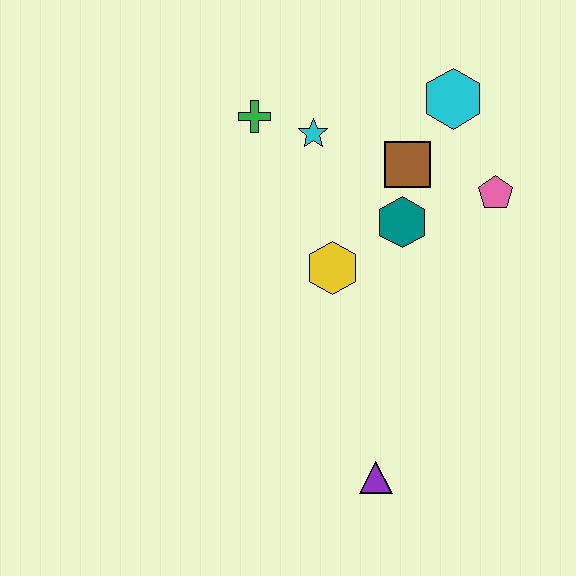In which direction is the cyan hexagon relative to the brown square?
The cyan hexagon is above the brown square.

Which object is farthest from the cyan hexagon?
The purple triangle is farthest from the cyan hexagon.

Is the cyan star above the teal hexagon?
Yes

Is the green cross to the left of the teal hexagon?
Yes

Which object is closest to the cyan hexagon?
The brown square is closest to the cyan hexagon.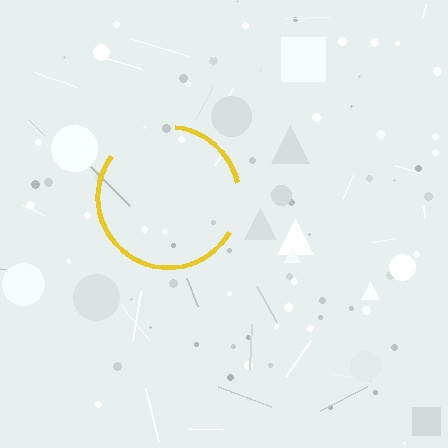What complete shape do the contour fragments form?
The contour fragments form a circle.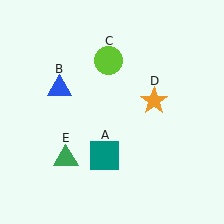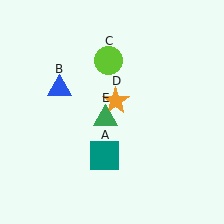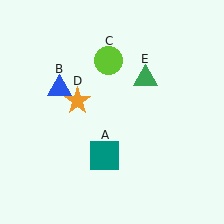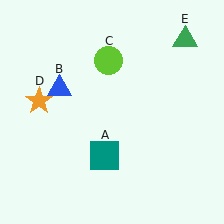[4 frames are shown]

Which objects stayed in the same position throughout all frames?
Teal square (object A) and blue triangle (object B) and lime circle (object C) remained stationary.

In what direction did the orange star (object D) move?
The orange star (object D) moved left.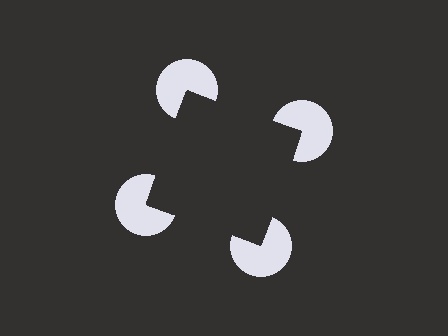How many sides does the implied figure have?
4 sides.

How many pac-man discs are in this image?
There are 4 — one at each vertex of the illusory square.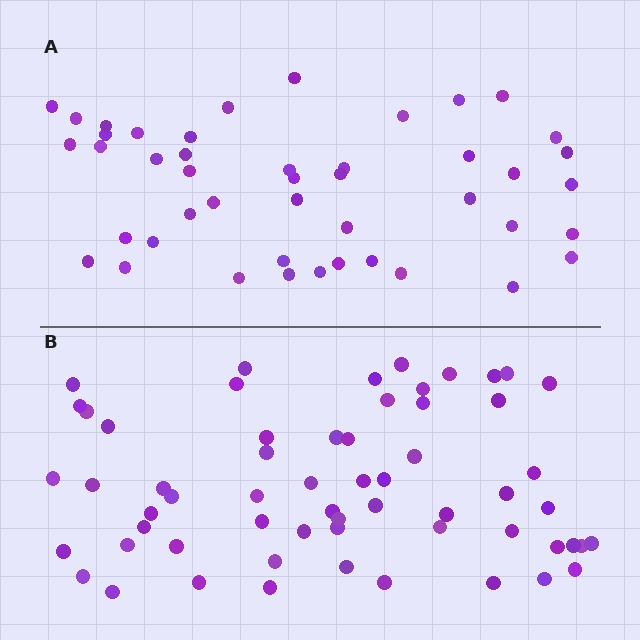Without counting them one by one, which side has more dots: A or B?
Region B (the bottom region) has more dots.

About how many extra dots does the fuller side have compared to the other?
Region B has approximately 15 more dots than region A.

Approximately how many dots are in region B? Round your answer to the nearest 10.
About 60 dots.